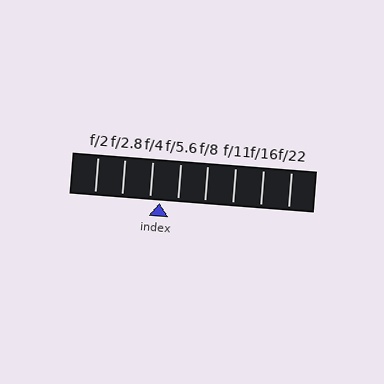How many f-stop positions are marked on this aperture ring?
There are 8 f-stop positions marked.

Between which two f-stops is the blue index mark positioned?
The index mark is between f/4 and f/5.6.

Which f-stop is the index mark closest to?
The index mark is closest to f/4.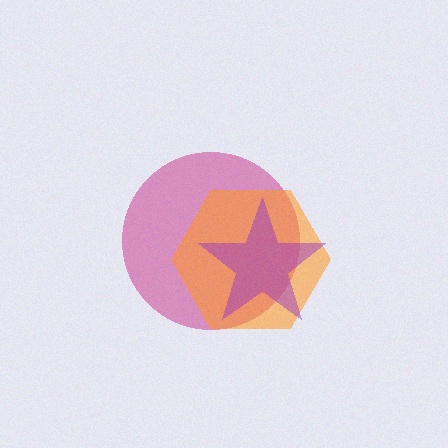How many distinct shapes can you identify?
There are 3 distinct shapes: a magenta circle, an orange hexagon, a purple star.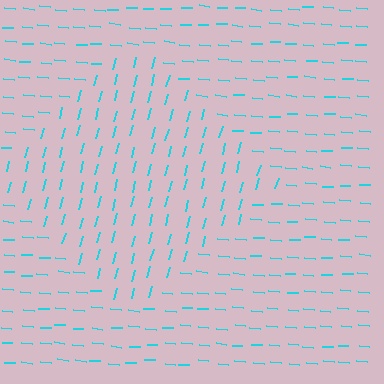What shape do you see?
I see a diamond.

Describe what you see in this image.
The image is filled with small cyan line segments. A diamond region in the image has lines oriented differently from the surrounding lines, creating a visible texture boundary.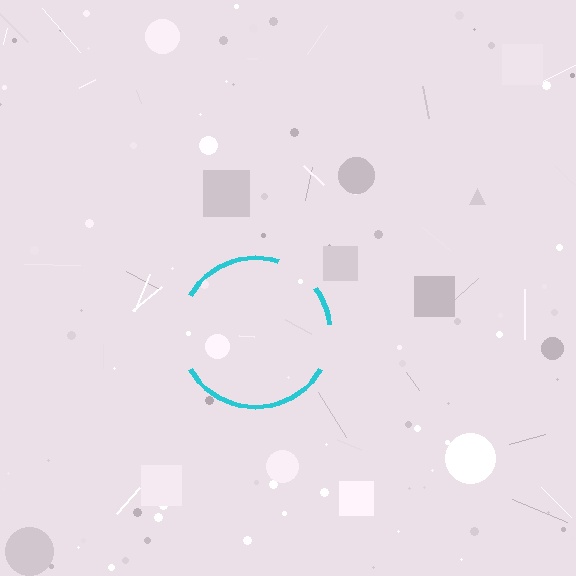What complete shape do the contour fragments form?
The contour fragments form a circle.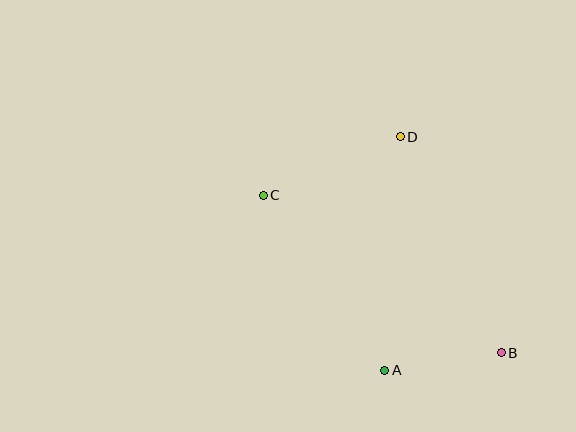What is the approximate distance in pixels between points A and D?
The distance between A and D is approximately 234 pixels.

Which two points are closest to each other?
Points A and B are closest to each other.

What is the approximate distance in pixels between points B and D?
The distance between B and D is approximately 238 pixels.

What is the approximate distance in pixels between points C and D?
The distance between C and D is approximately 149 pixels.